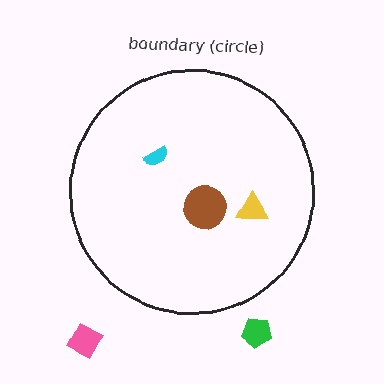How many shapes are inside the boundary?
3 inside, 2 outside.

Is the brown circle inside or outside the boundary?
Inside.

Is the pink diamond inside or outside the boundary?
Outside.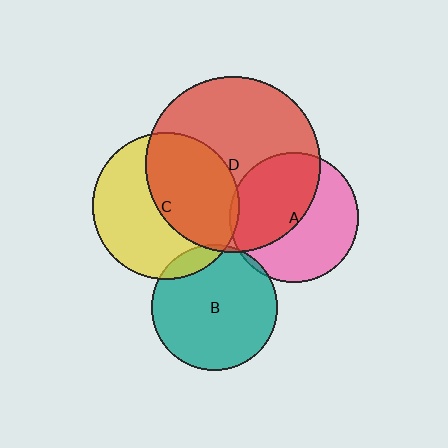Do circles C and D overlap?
Yes.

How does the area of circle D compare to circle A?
Approximately 1.8 times.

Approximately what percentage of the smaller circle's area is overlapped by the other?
Approximately 50%.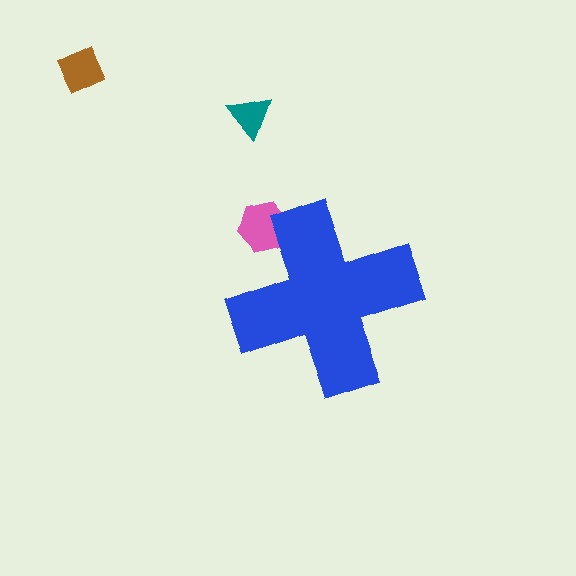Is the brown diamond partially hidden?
No, the brown diamond is fully visible.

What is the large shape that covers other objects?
A blue cross.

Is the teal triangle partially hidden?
No, the teal triangle is fully visible.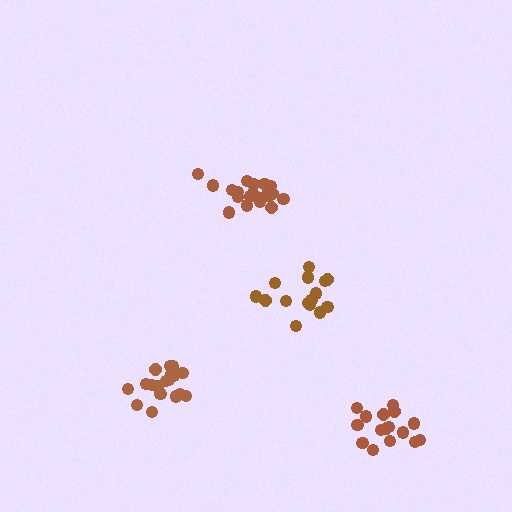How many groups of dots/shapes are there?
There are 4 groups.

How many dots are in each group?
Group 1: 15 dots, Group 2: 20 dots, Group 3: 16 dots, Group 4: 18 dots (69 total).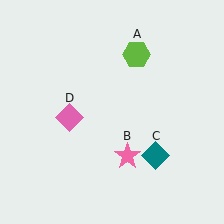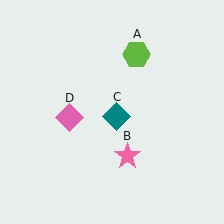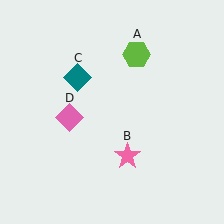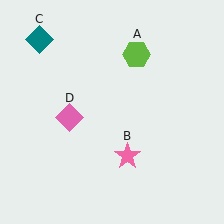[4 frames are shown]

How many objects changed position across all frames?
1 object changed position: teal diamond (object C).